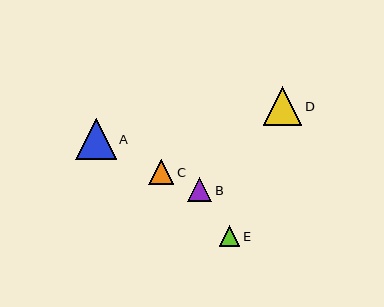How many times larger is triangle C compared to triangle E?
Triangle C is approximately 1.2 times the size of triangle E.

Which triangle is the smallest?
Triangle E is the smallest with a size of approximately 20 pixels.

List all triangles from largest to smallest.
From largest to smallest: A, D, C, B, E.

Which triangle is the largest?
Triangle A is the largest with a size of approximately 41 pixels.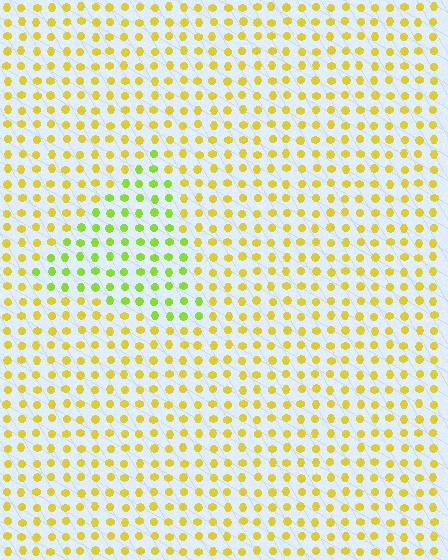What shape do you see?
I see a triangle.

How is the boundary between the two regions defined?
The boundary is defined purely by a slight shift in hue (about 35 degrees). Spacing, size, and orientation are identical on both sides.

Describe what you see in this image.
The image is filled with small yellow elements in a uniform arrangement. A triangle-shaped region is visible where the elements are tinted to a slightly different hue, forming a subtle color boundary.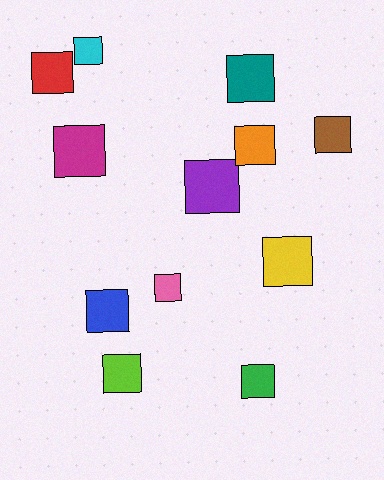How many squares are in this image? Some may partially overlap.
There are 12 squares.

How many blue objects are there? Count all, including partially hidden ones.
There is 1 blue object.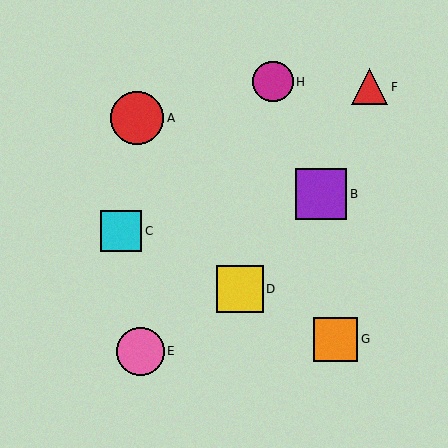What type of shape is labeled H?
Shape H is a magenta circle.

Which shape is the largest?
The red circle (labeled A) is the largest.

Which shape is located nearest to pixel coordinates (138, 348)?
The pink circle (labeled E) at (140, 351) is nearest to that location.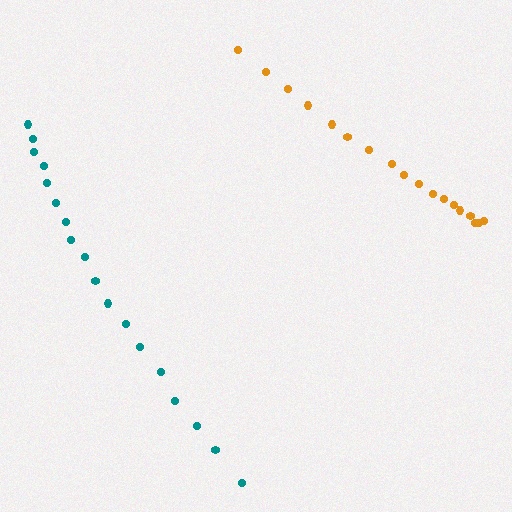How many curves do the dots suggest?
There are 2 distinct paths.